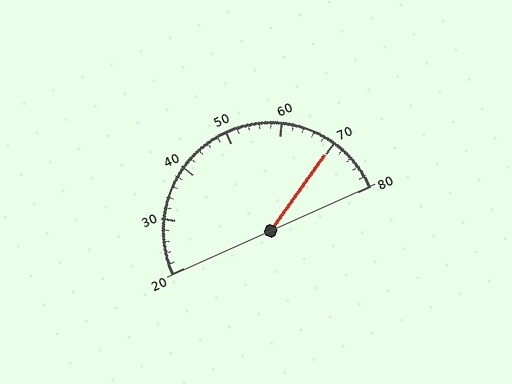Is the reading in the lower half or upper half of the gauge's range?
The reading is in the upper half of the range (20 to 80).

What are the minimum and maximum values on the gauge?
The gauge ranges from 20 to 80.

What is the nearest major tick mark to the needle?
The nearest major tick mark is 70.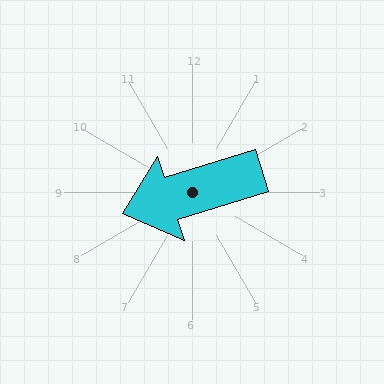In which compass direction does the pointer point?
West.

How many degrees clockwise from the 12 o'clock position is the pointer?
Approximately 253 degrees.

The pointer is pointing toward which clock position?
Roughly 8 o'clock.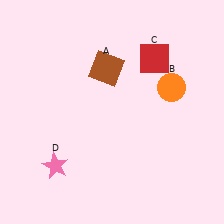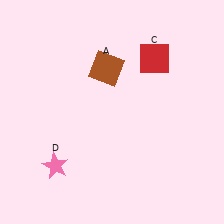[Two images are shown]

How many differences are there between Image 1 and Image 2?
There is 1 difference between the two images.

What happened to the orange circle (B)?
The orange circle (B) was removed in Image 2. It was in the top-right area of Image 1.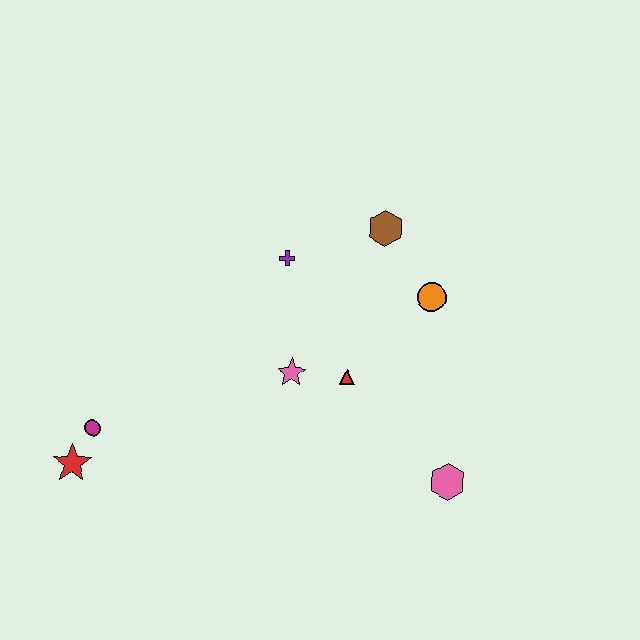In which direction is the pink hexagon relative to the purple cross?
The pink hexagon is below the purple cross.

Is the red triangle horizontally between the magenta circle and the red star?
No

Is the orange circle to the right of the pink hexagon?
No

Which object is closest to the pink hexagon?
The red triangle is closest to the pink hexagon.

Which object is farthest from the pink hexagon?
The red star is farthest from the pink hexagon.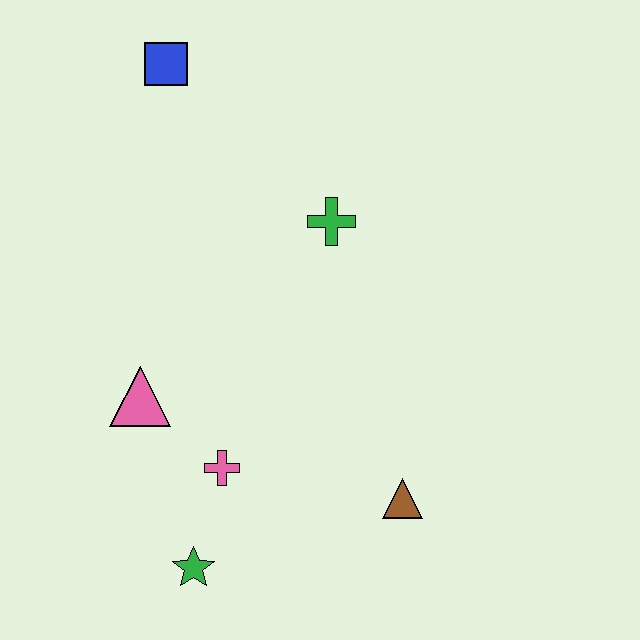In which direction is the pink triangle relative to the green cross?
The pink triangle is to the left of the green cross.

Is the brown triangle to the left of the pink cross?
No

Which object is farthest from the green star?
The blue square is farthest from the green star.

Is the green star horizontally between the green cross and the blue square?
Yes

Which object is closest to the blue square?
The green cross is closest to the blue square.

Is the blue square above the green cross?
Yes